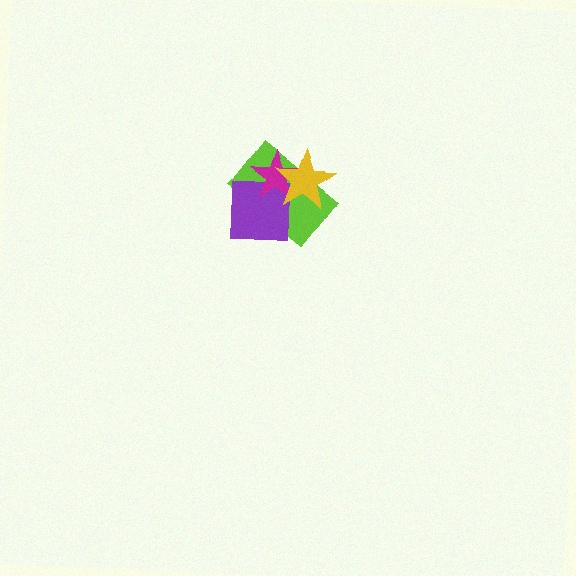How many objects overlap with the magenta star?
3 objects overlap with the magenta star.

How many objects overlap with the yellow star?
3 objects overlap with the yellow star.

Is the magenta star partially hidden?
Yes, it is partially covered by another shape.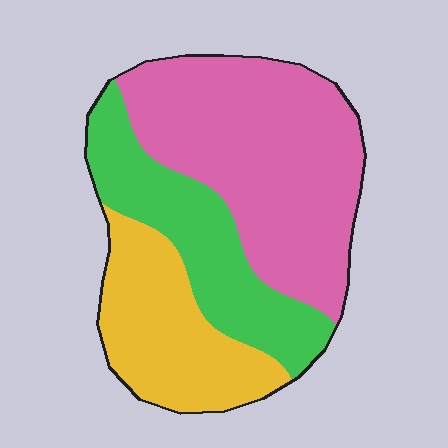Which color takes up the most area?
Pink, at roughly 50%.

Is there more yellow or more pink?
Pink.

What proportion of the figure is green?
Green takes up between a sixth and a third of the figure.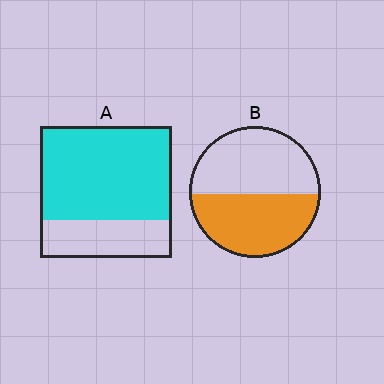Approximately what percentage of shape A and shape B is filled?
A is approximately 70% and B is approximately 50%.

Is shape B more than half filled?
Roughly half.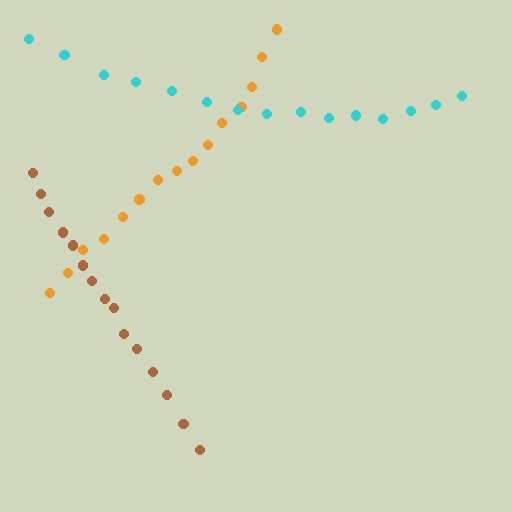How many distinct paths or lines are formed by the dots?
There are 3 distinct paths.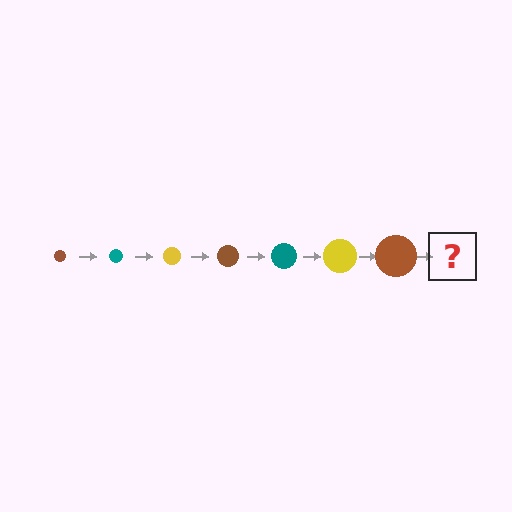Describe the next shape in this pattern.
It should be a teal circle, larger than the previous one.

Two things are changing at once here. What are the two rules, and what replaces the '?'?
The two rules are that the circle grows larger each step and the color cycles through brown, teal, and yellow. The '?' should be a teal circle, larger than the previous one.